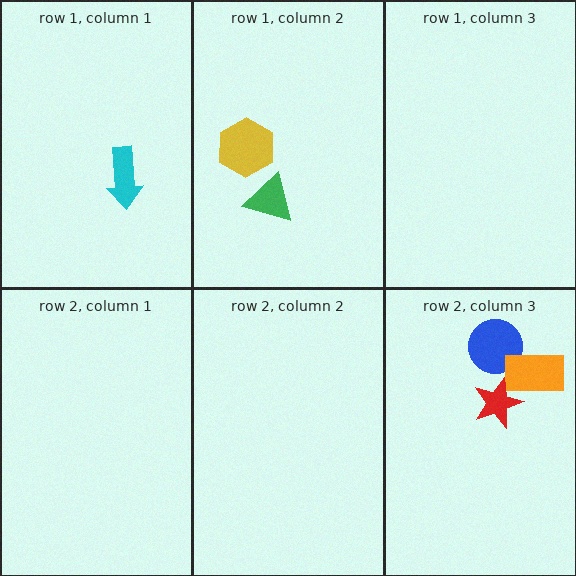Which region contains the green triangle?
The row 1, column 2 region.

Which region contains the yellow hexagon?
The row 1, column 2 region.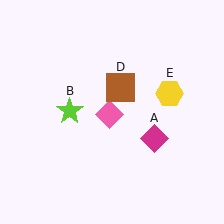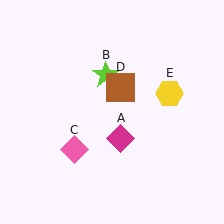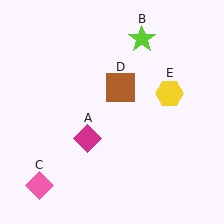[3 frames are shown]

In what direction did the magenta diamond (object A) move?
The magenta diamond (object A) moved left.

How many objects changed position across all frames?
3 objects changed position: magenta diamond (object A), lime star (object B), pink diamond (object C).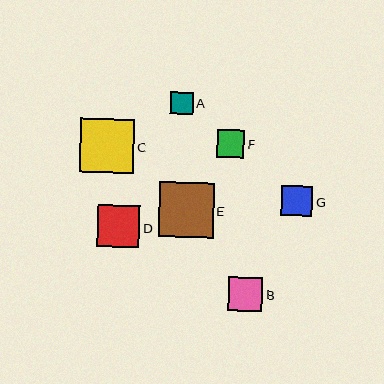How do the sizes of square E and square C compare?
Square E and square C are approximately the same size.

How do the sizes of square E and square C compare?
Square E and square C are approximately the same size.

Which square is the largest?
Square E is the largest with a size of approximately 55 pixels.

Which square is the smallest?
Square A is the smallest with a size of approximately 23 pixels.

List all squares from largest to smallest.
From largest to smallest: E, C, D, B, G, F, A.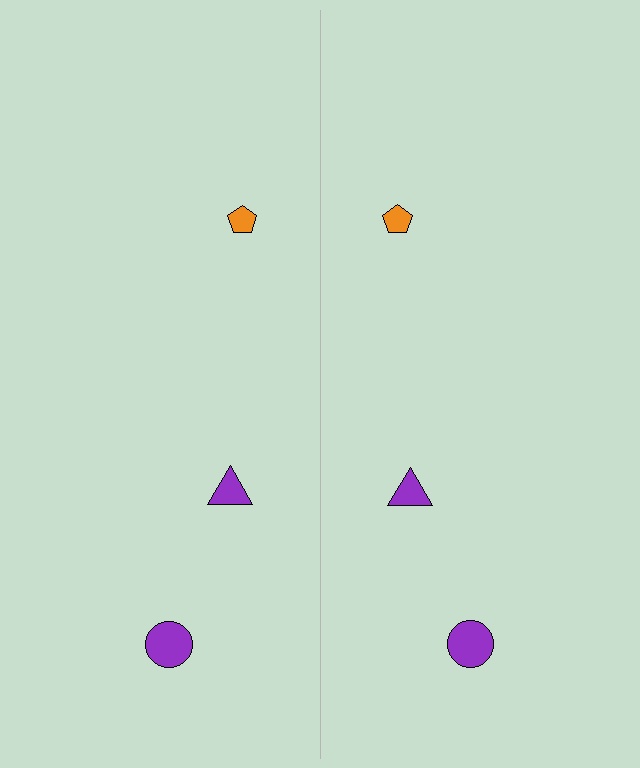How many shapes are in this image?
There are 6 shapes in this image.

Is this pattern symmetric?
Yes, this pattern has bilateral (reflection) symmetry.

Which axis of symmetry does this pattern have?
The pattern has a vertical axis of symmetry running through the center of the image.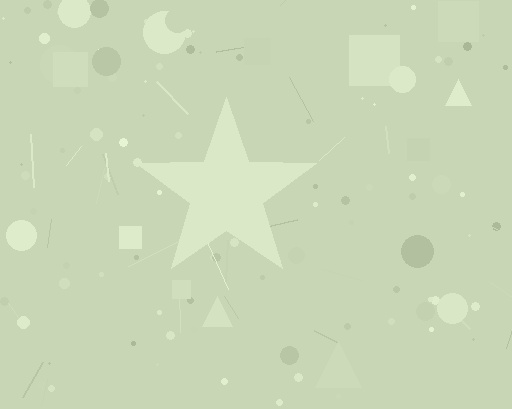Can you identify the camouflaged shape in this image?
The camouflaged shape is a star.